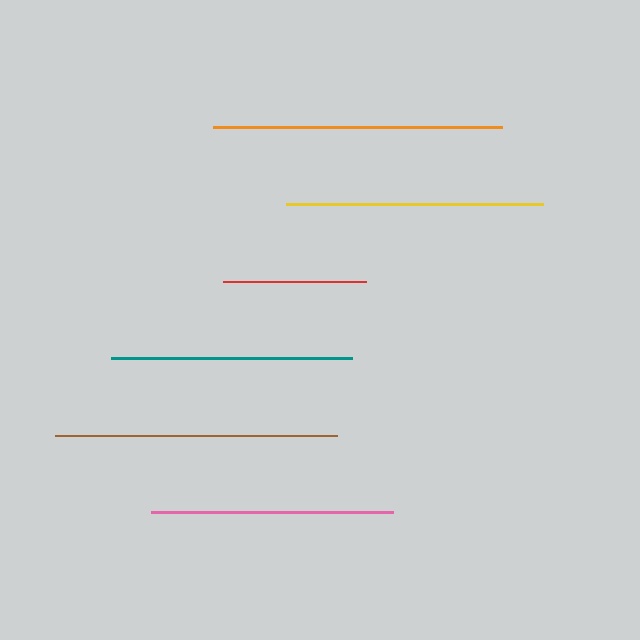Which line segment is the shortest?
The red line is the shortest at approximately 143 pixels.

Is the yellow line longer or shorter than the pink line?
The yellow line is longer than the pink line.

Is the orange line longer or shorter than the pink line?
The orange line is longer than the pink line.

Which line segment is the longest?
The orange line is the longest at approximately 289 pixels.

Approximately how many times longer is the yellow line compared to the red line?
The yellow line is approximately 1.8 times the length of the red line.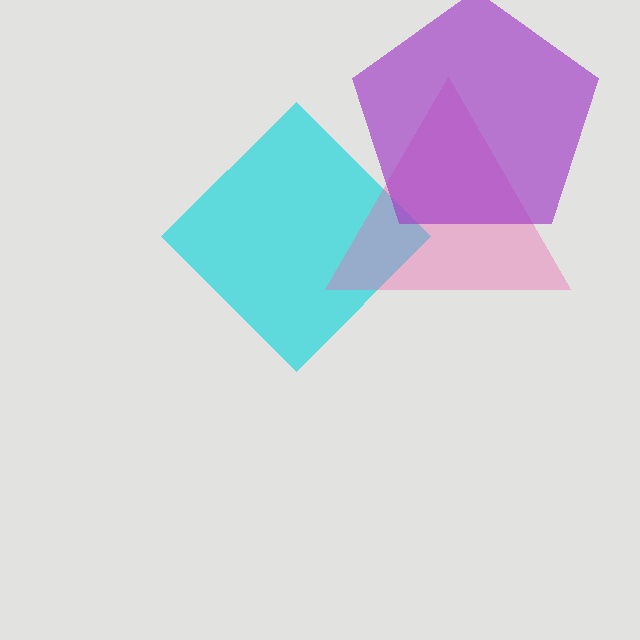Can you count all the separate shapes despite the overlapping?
Yes, there are 3 separate shapes.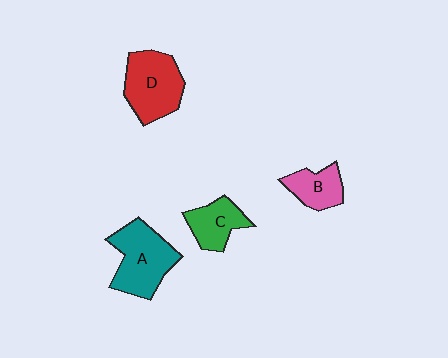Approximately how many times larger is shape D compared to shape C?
Approximately 1.5 times.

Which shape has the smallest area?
Shape B (pink).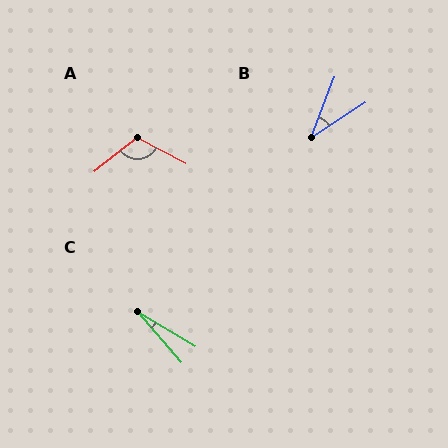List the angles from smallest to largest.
C (18°), B (35°), A (113°).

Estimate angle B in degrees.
Approximately 35 degrees.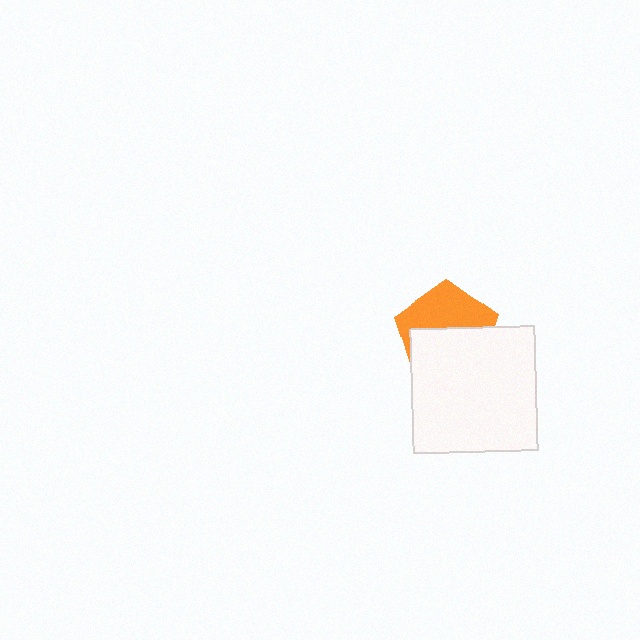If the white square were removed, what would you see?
You would see the complete orange pentagon.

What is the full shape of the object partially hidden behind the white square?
The partially hidden object is an orange pentagon.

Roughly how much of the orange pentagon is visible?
About half of it is visible (roughly 47%).